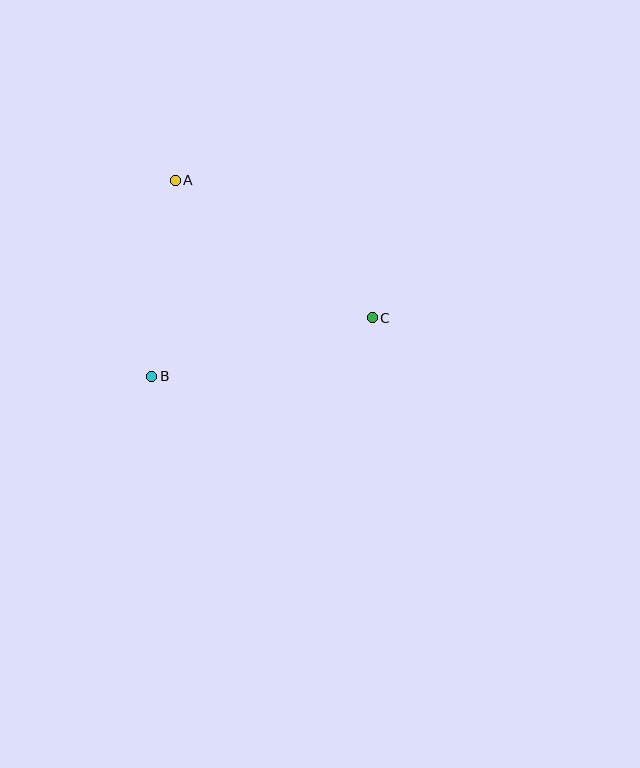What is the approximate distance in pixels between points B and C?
The distance between B and C is approximately 228 pixels.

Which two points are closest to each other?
Points A and B are closest to each other.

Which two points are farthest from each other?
Points A and C are farthest from each other.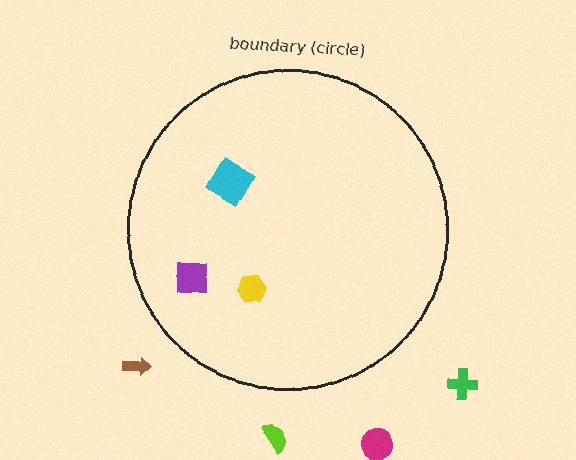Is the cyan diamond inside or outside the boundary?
Inside.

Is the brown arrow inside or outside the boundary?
Outside.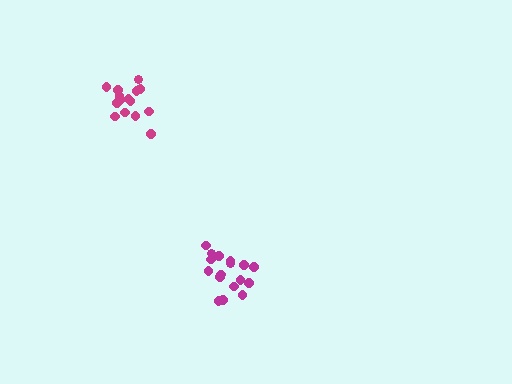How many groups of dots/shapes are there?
There are 2 groups.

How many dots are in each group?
Group 1: 16 dots, Group 2: 17 dots (33 total).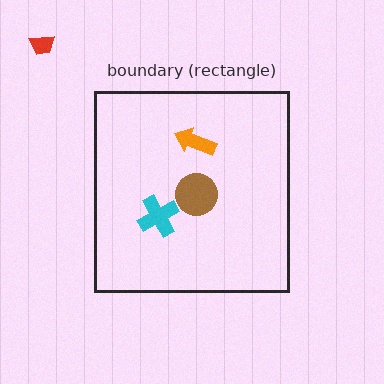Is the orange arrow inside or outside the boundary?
Inside.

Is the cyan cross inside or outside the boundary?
Inside.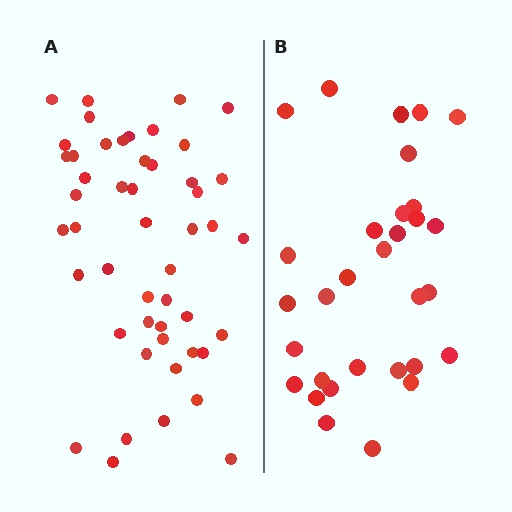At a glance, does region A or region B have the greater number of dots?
Region A (the left region) has more dots.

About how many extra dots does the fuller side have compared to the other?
Region A has approximately 20 more dots than region B.